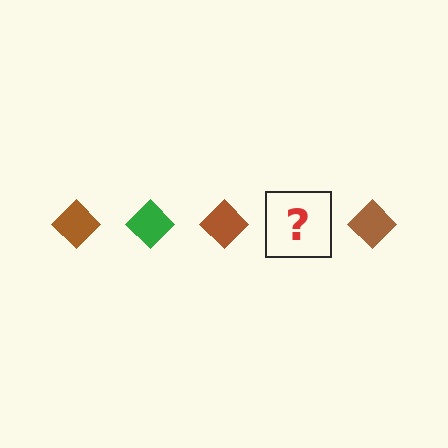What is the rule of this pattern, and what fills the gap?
The rule is that the pattern cycles through brown, green diamonds. The gap should be filled with a green diamond.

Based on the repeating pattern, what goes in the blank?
The blank should be a green diamond.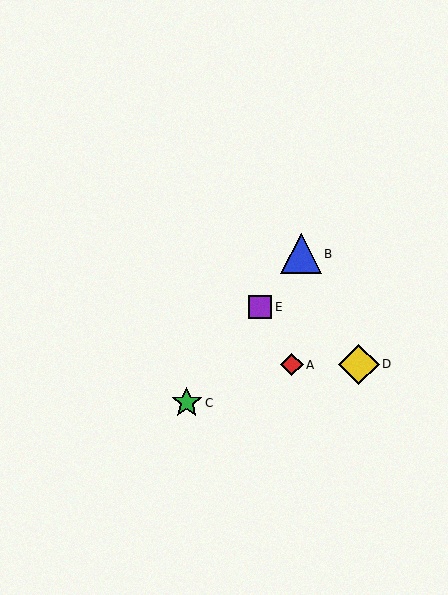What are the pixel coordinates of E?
Object E is at (260, 307).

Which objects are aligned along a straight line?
Objects B, C, E are aligned along a straight line.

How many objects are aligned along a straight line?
3 objects (B, C, E) are aligned along a straight line.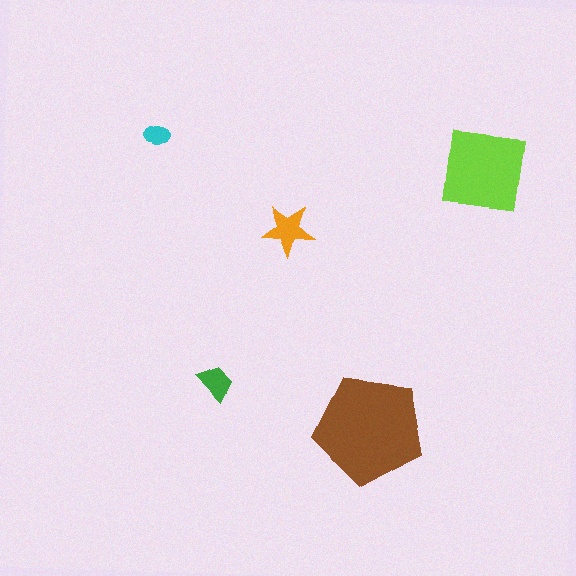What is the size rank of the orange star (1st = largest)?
3rd.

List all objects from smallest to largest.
The cyan ellipse, the green trapezoid, the orange star, the lime square, the brown pentagon.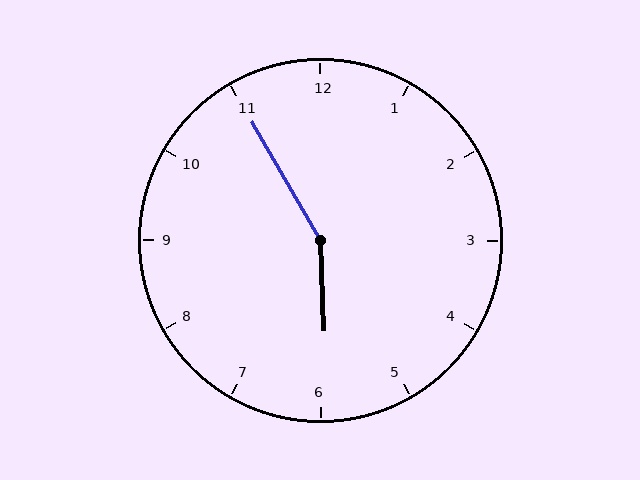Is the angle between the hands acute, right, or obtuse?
It is obtuse.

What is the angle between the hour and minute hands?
Approximately 152 degrees.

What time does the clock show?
5:55.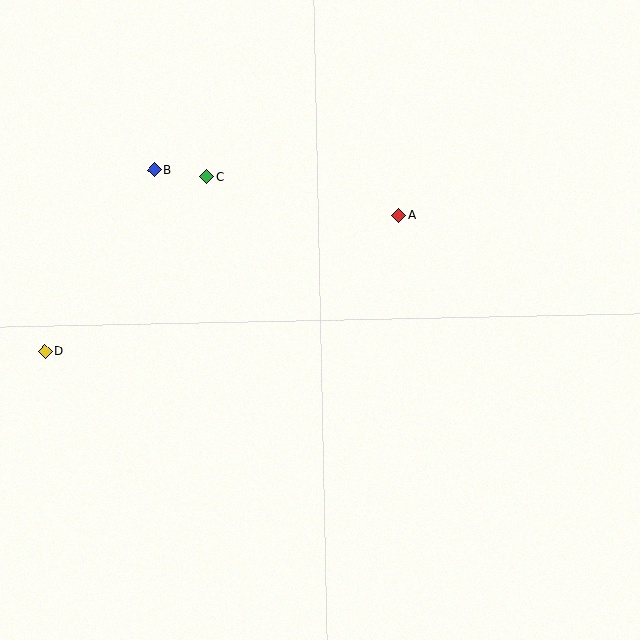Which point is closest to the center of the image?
Point A at (399, 215) is closest to the center.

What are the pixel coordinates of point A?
Point A is at (399, 215).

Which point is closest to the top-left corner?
Point B is closest to the top-left corner.